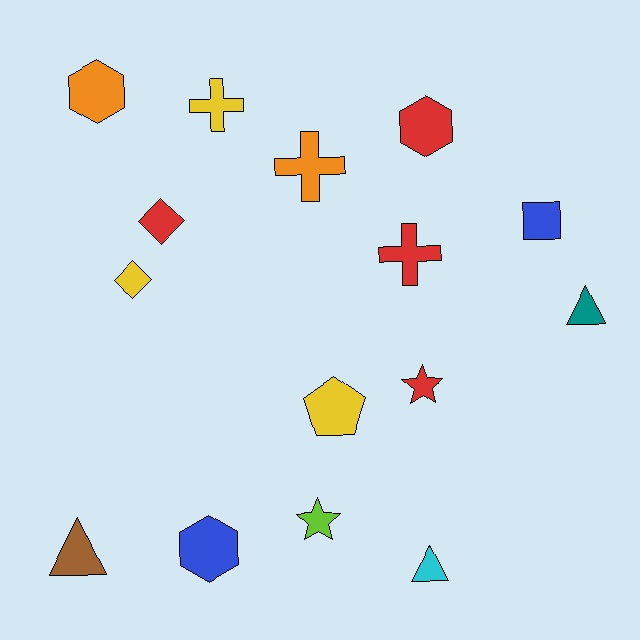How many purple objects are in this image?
There are no purple objects.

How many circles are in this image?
There are no circles.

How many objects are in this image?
There are 15 objects.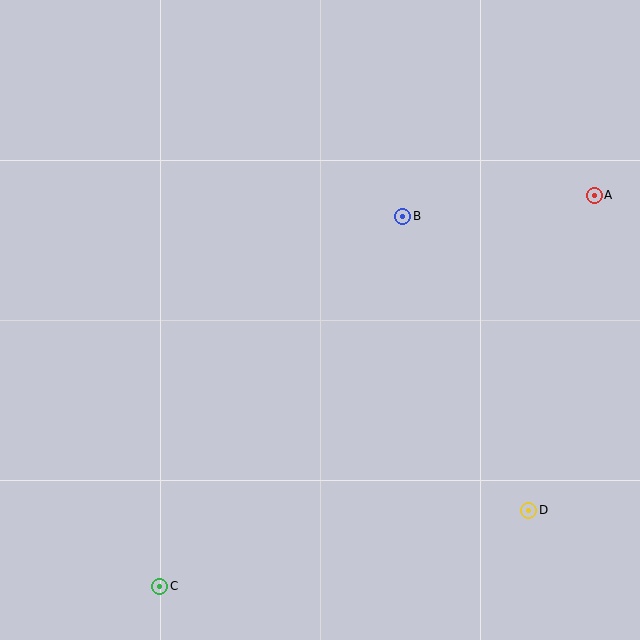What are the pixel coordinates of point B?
Point B is at (403, 216).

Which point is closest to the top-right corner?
Point A is closest to the top-right corner.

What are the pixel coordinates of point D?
Point D is at (529, 510).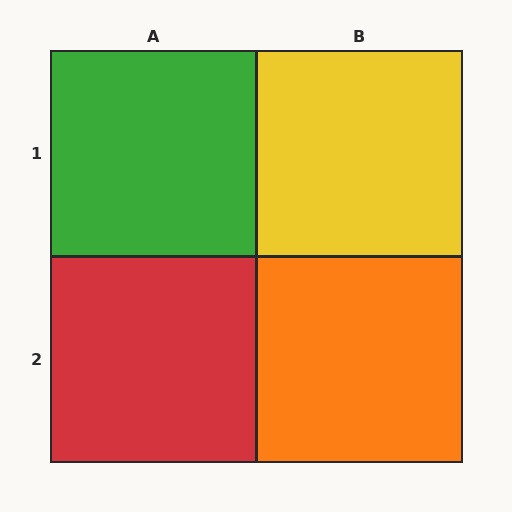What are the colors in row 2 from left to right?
Red, orange.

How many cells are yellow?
1 cell is yellow.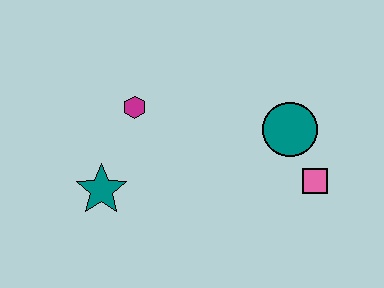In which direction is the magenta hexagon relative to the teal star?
The magenta hexagon is above the teal star.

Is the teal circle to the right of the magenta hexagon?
Yes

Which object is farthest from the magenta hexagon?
The pink square is farthest from the magenta hexagon.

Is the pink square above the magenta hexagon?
No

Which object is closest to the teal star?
The magenta hexagon is closest to the teal star.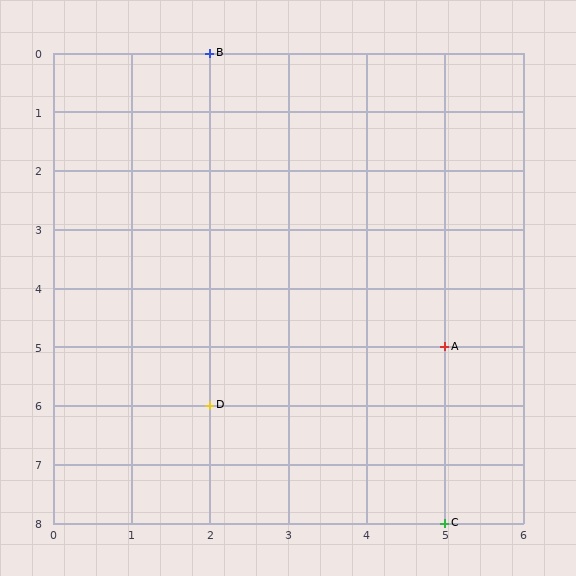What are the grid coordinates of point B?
Point B is at grid coordinates (2, 0).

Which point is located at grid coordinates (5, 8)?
Point C is at (5, 8).